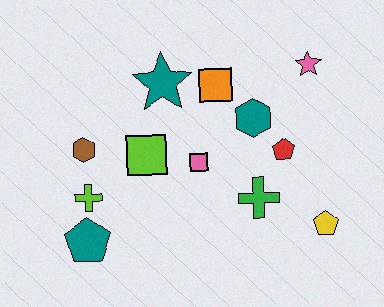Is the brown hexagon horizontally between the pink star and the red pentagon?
No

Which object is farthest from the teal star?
The yellow pentagon is farthest from the teal star.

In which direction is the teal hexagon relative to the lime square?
The teal hexagon is to the right of the lime square.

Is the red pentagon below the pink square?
No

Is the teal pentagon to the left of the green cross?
Yes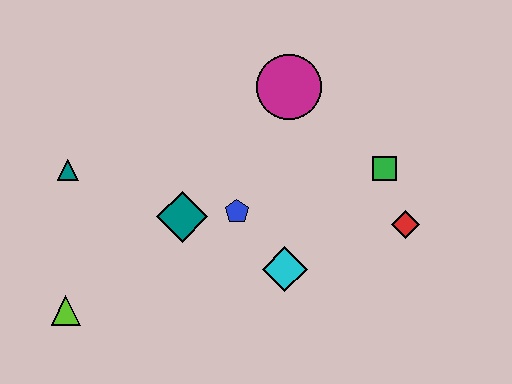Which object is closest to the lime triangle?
The teal triangle is closest to the lime triangle.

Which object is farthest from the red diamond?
The lime triangle is farthest from the red diamond.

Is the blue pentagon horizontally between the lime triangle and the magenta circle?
Yes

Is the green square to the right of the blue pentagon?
Yes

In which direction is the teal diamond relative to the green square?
The teal diamond is to the left of the green square.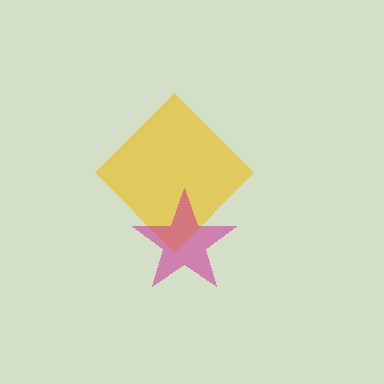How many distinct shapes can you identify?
There are 2 distinct shapes: a yellow diamond, a magenta star.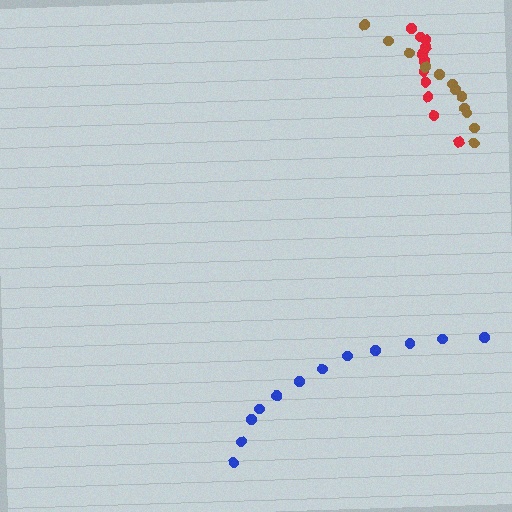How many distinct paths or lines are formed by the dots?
There are 3 distinct paths.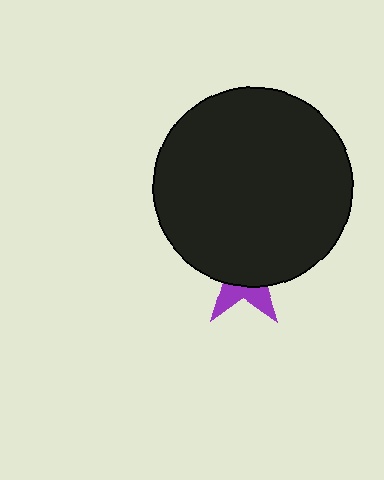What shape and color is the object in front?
The object in front is a black circle.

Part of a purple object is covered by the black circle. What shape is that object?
It is a star.